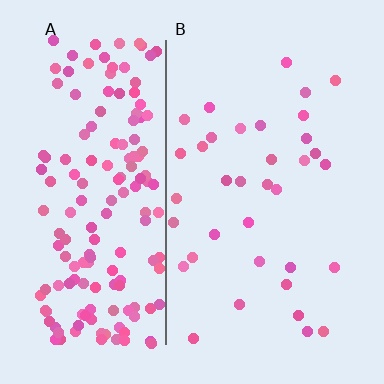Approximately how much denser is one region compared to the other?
Approximately 4.8× — region A over region B.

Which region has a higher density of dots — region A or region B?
A (the left).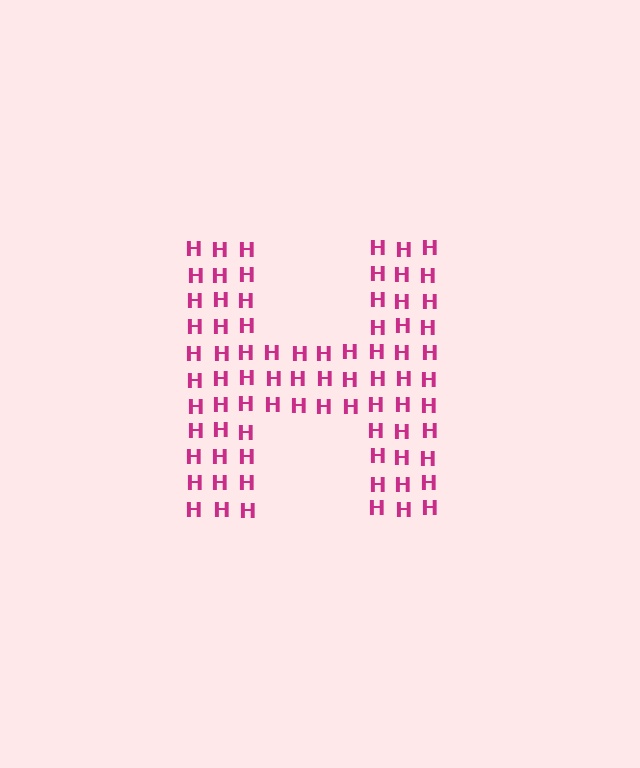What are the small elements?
The small elements are letter H's.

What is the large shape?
The large shape is the letter H.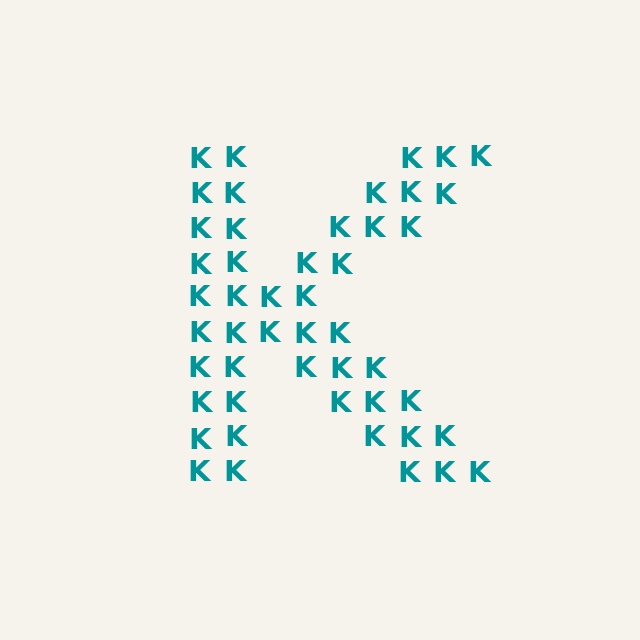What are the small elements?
The small elements are letter K's.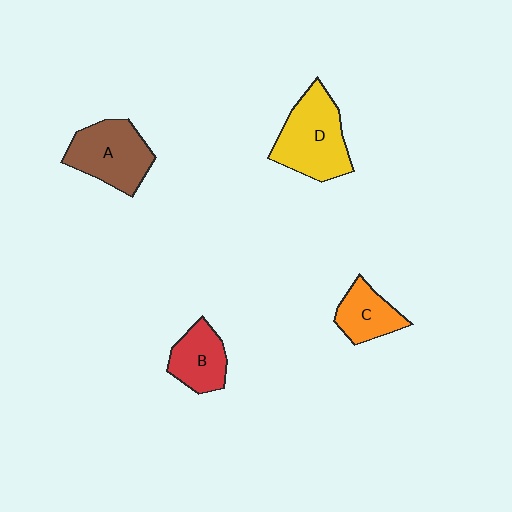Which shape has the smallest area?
Shape C (orange).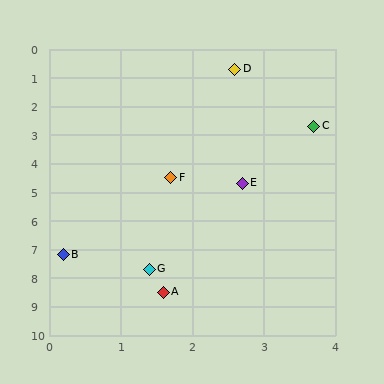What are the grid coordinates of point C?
Point C is at approximately (3.7, 2.7).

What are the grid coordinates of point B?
Point B is at approximately (0.2, 7.2).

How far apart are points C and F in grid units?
Points C and F are about 2.7 grid units apart.